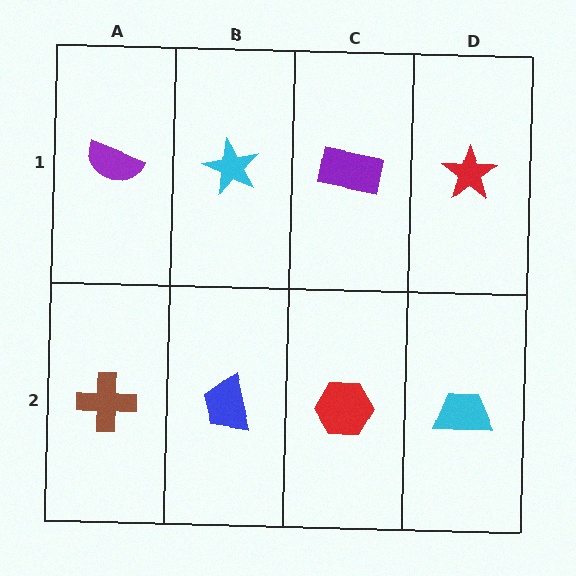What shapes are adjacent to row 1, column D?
A cyan trapezoid (row 2, column D), a purple rectangle (row 1, column C).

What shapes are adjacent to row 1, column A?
A brown cross (row 2, column A), a cyan star (row 1, column B).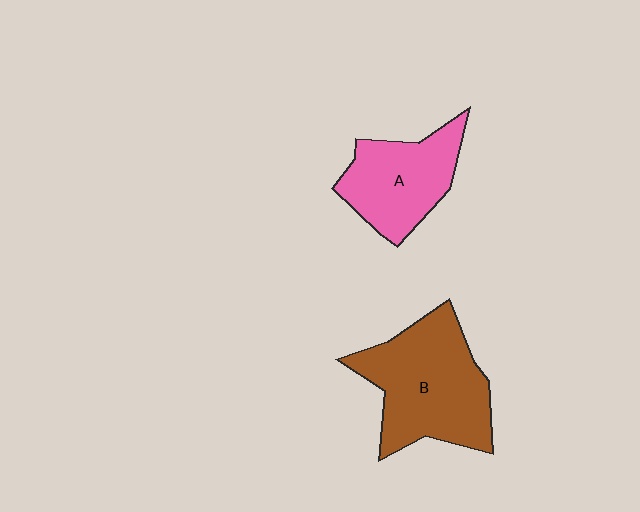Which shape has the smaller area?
Shape A (pink).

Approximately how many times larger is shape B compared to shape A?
Approximately 1.4 times.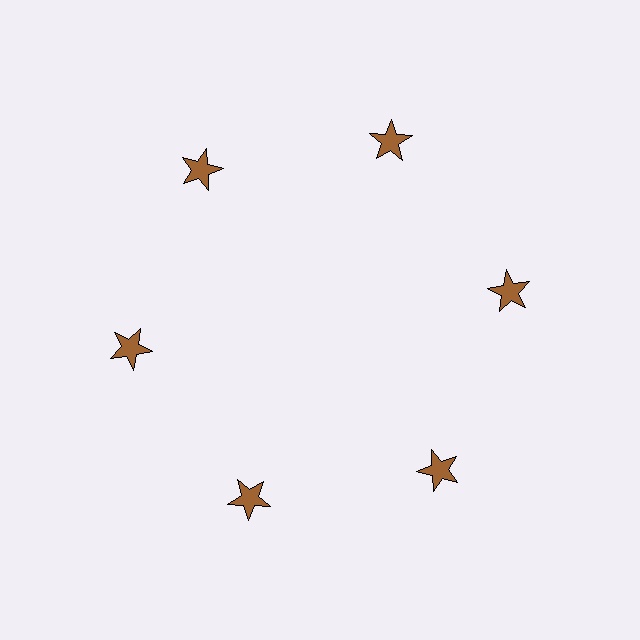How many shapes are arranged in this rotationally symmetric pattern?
There are 6 shapes, arranged in 6 groups of 1.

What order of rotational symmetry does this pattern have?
This pattern has 6-fold rotational symmetry.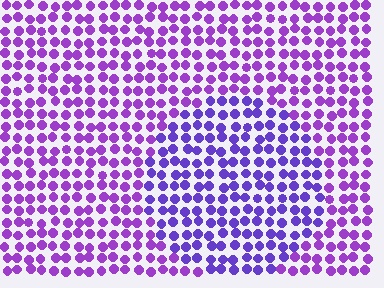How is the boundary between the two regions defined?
The boundary is defined purely by a slight shift in hue (about 24 degrees). Spacing, size, and orientation are identical on both sides.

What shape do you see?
I see a circle.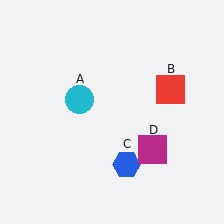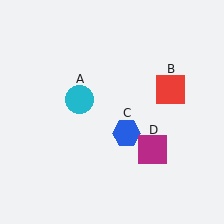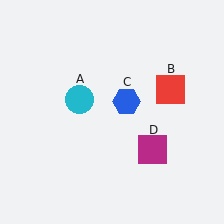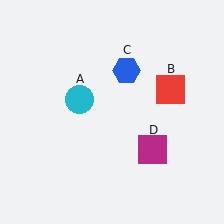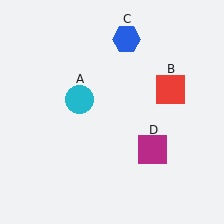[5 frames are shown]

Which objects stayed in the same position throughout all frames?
Cyan circle (object A) and red square (object B) and magenta square (object D) remained stationary.